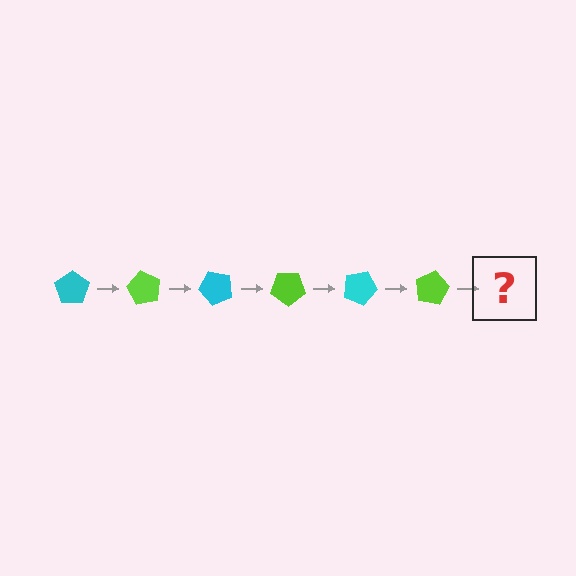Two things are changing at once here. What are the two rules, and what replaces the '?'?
The two rules are that it rotates 60 degrees each step and the color cycles through cyan and lime. The '?' should be a cyan pentagon, rotated 360 degrees from the start.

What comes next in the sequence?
The next element should be a cyan pentagon, rotated 360 degrees from the start.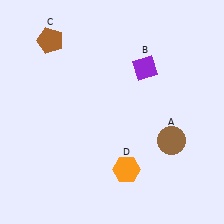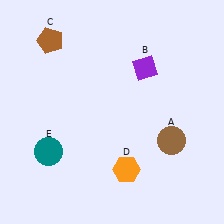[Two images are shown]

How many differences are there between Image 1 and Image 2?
There is 1 difference between the two images.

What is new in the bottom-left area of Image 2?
A teal circle (E) was added in the bottom-left area of Image 2.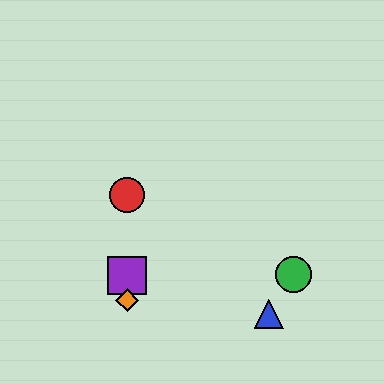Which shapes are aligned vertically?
The red circle, the yellow square, the purple square, the orange diamond are aligned vertically.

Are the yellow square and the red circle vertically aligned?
Yes, both are at x≈127.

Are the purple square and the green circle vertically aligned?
No, the purple square is at x≈127 and the green circle is at x≈293.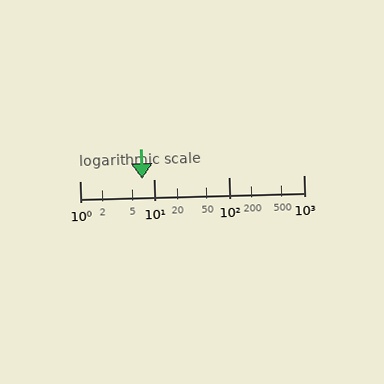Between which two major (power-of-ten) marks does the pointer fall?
The pointer is between 1 and 10.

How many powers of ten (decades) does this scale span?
The scale spans 3 decades, from 1 to 1000.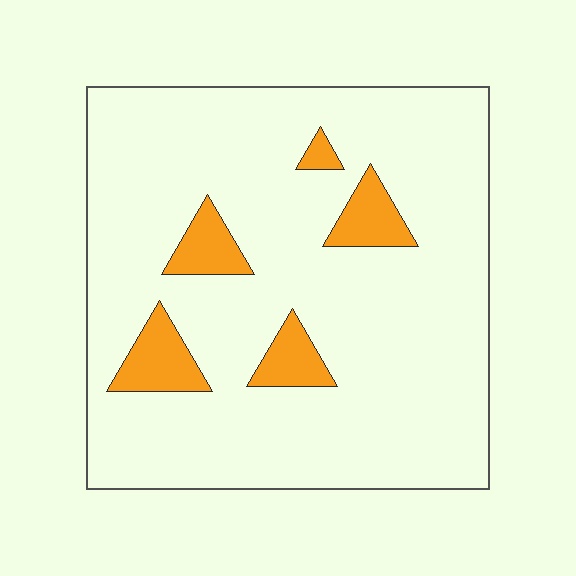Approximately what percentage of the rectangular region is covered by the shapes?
Approximately 10%.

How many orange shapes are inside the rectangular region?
5.